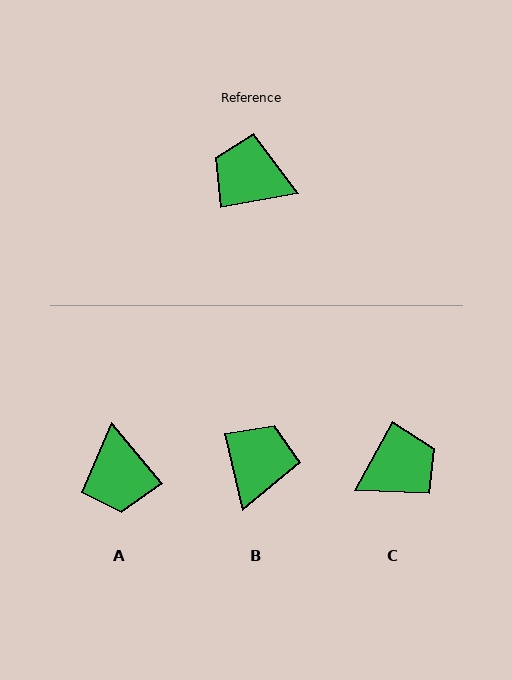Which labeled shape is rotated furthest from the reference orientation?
C, about 129 degrees away.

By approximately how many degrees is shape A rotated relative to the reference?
Approximately 120 degrees counter-clockwise.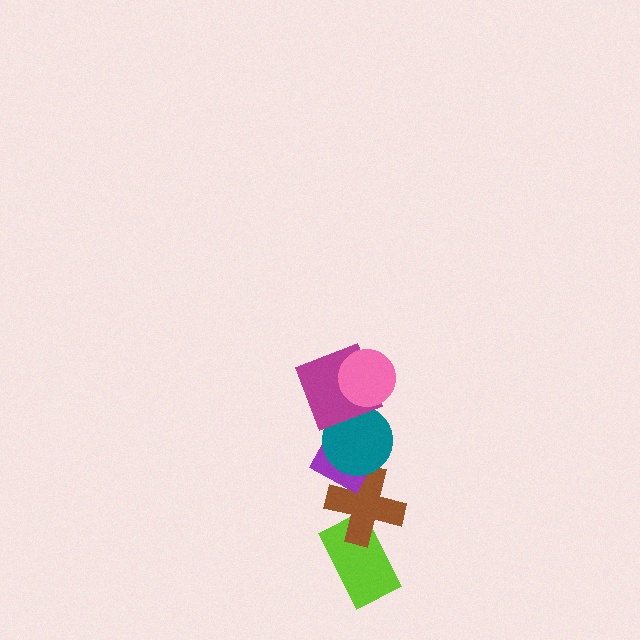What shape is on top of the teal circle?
The magenta square is on top of the teal circle.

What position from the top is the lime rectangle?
The lime rectangle is 6th from the top.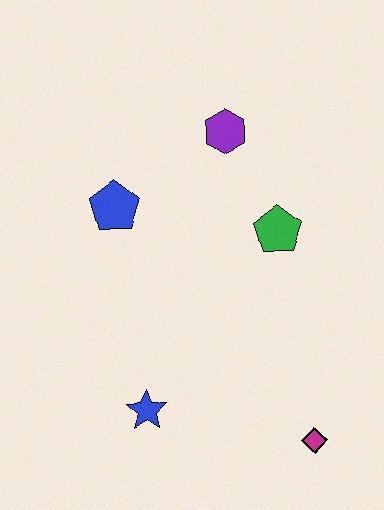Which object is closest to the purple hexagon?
The green pentagon is closest to the purple hexagon.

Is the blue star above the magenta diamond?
Yes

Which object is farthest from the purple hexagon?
The magenta diamond is farthest from the purple hexagon.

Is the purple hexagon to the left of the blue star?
No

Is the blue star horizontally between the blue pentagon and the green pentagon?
Yes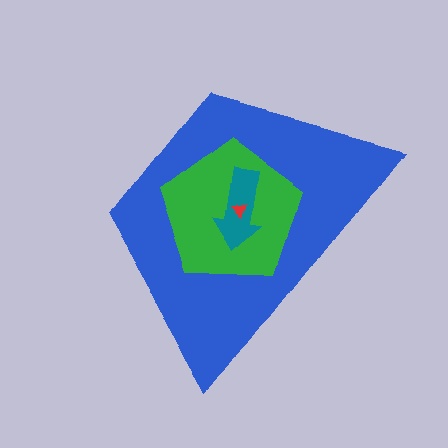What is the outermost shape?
The blue trapezoid.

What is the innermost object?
The red triangle.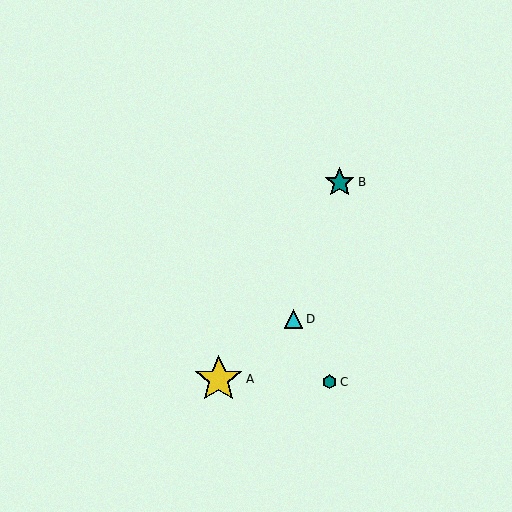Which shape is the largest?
The yellow star (labeled A) is the largest.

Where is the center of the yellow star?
The center of the yellow star is at (219, 379).